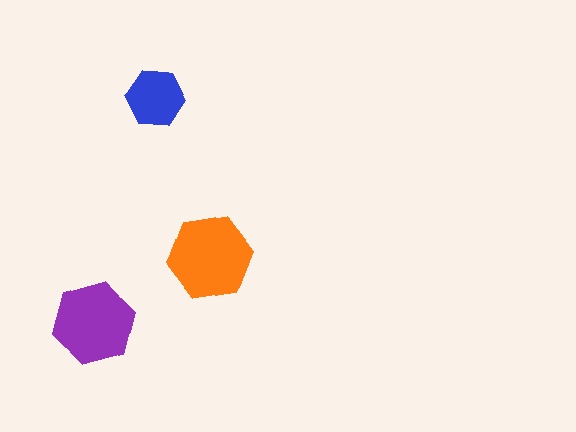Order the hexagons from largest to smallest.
the orange one, the purple one, the blue one.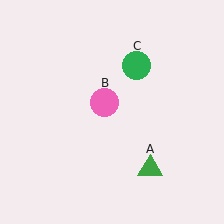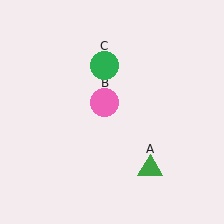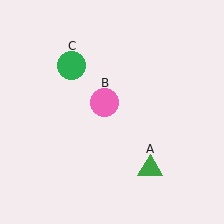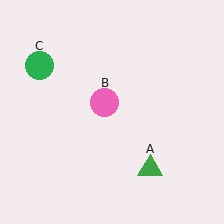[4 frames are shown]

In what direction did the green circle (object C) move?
The green circle (object C) moved left.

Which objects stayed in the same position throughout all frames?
Green triangle (object A) and pink circle (object B) remained stationary.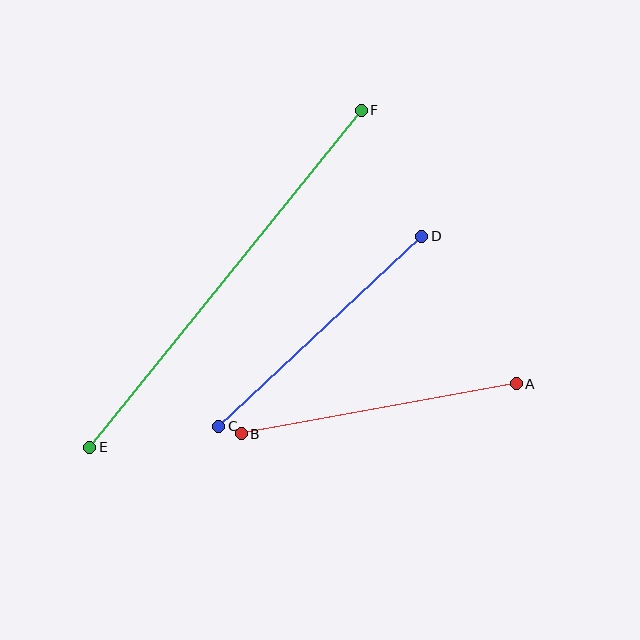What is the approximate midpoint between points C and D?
The midpoint is at approximately (320, 331) pixels.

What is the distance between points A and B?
The distance is approximately 279 pixels.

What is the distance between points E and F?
The distance is approximately 433 pixels.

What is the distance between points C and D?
The distance is approximately 278 pixels.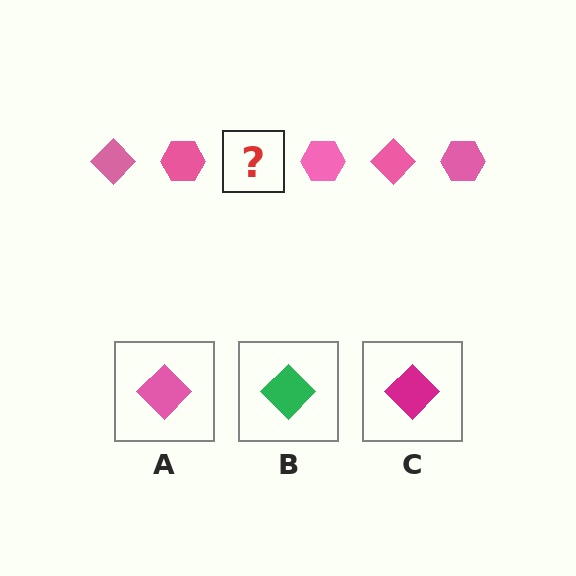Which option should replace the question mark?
Option A.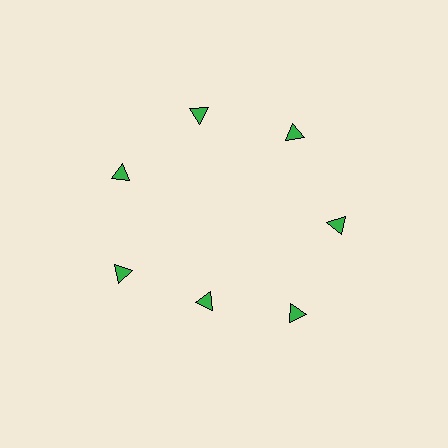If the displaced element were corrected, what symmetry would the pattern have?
It would have 7-fold rotational symmetry — the pattern would map onto itself every 51 degrees.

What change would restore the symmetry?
The symmetry would be restored by moving it outward, back onto the ring so that all 7 triangles sit at equal angles and equal distance from the center.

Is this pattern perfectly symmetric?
No. The 7 green triangles are arranged in a ring, but one element near the 6 o'clock position is pulled inward toward the center, breaking the 7-fold rotational symmetry.